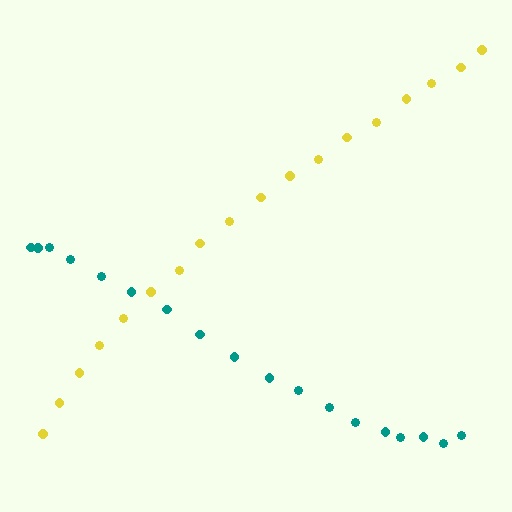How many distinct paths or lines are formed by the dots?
There are 2 distinct paths.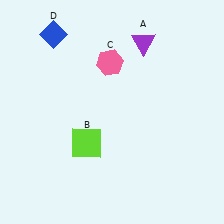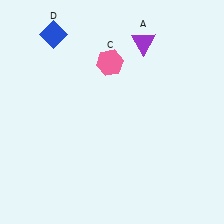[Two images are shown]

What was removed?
The lime square (B) was removed in Image 2.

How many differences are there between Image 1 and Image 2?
There is 1 difference between the two images.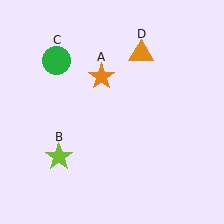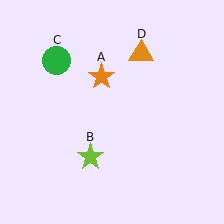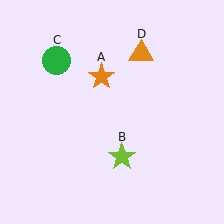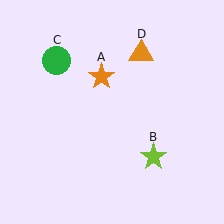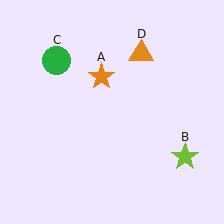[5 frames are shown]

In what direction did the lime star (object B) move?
The lime star (object B) moved right.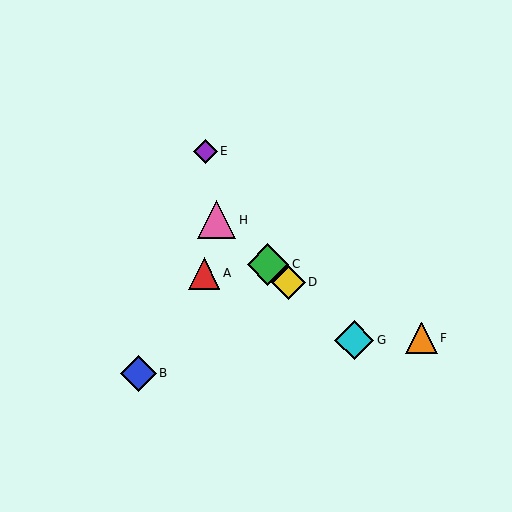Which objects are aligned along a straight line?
Objects C, D, G, H are aligned along a straight line.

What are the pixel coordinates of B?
Object B is at (139, 373).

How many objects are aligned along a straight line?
4 objects (C, D, G, H) are aligned along a straight line.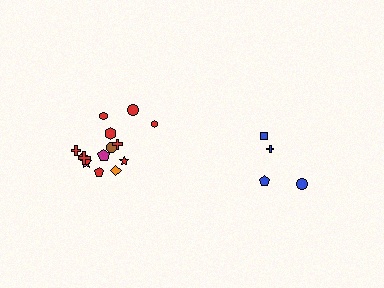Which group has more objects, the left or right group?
The left group.